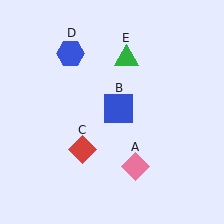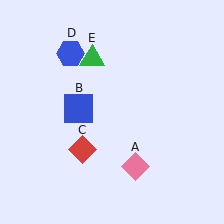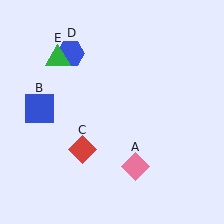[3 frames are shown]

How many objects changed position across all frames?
2 objects changed position: blue square (object B), green triangle (object E).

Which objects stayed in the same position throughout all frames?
Pink diamond (object A) and red diamond (object C) and blue hexagon (object D) remained stationary.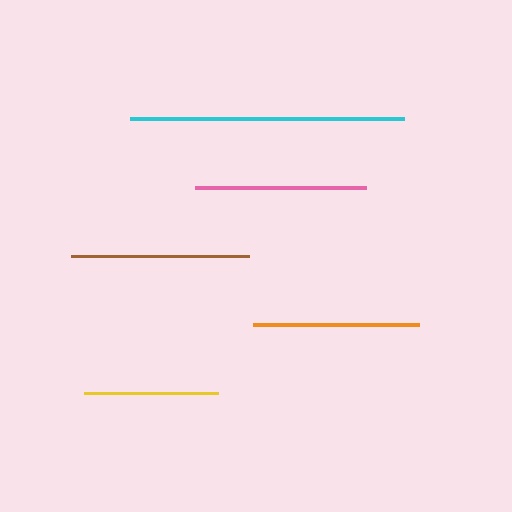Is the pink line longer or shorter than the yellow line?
The pink line is longer than the yellow line.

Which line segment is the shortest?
The yellow line is the shortest at approximately 134 pixels.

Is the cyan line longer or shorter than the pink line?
The cyan line is longer than the pink line.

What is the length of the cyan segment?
The cyan segment is approximately 274 pixels long.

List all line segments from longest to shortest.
From longest to shortest: cyan, brown, pink, orange, yellow.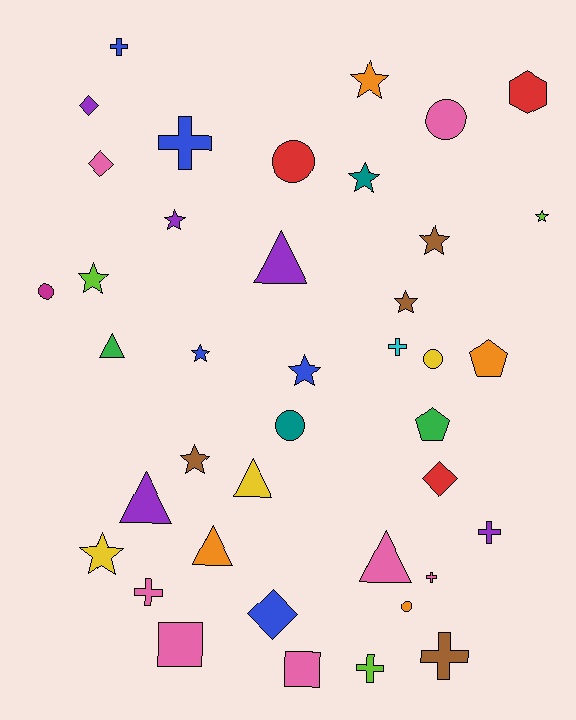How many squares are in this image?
There are 2 squares.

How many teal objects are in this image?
There are 2 teal objects.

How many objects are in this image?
There are 40 objects.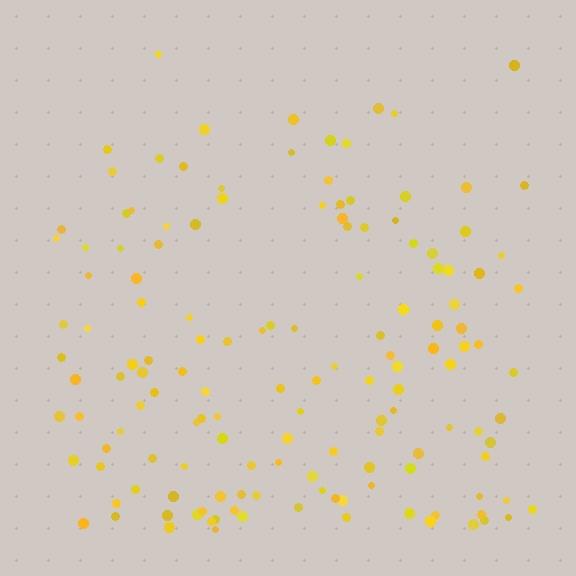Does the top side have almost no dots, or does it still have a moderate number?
Still a moderate number, just noticeably fewer than the bottom.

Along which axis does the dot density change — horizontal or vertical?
Vertical.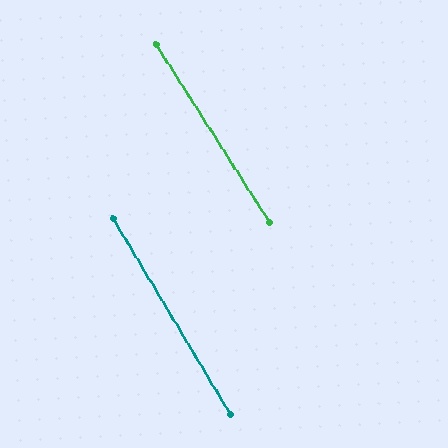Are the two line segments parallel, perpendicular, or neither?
Parallel — their directions differ by only 1.7°.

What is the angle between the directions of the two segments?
Approximately 2 degrees.